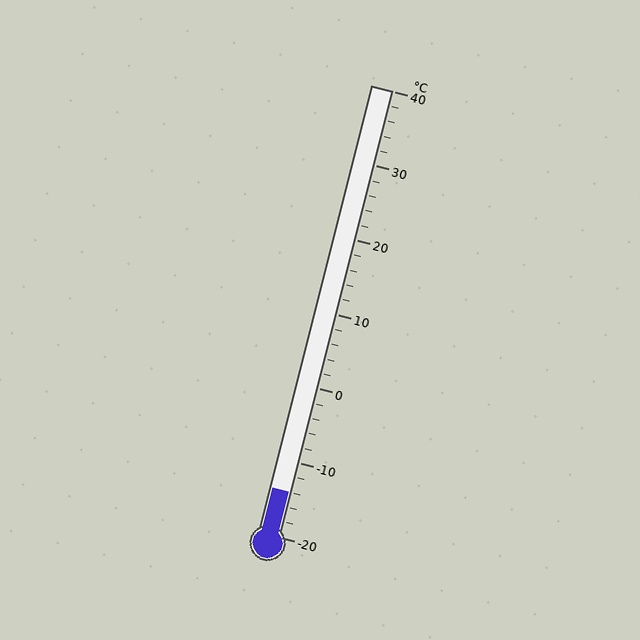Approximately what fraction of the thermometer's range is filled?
The thermometer is filled to approximately 10% of its range.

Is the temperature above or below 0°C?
The temperature is below 0°C.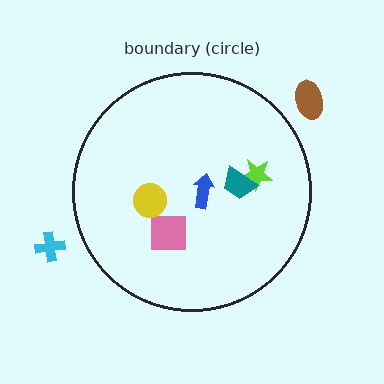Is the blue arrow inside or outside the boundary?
Inside.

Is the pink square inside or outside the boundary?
Inside.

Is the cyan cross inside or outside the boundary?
Outside.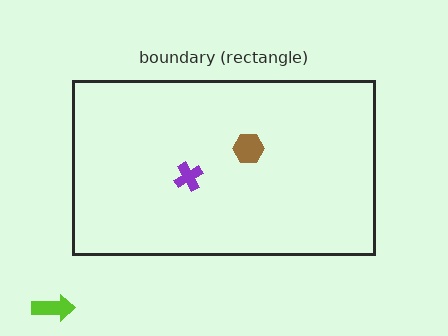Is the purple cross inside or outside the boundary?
Inside.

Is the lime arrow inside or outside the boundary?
Outside.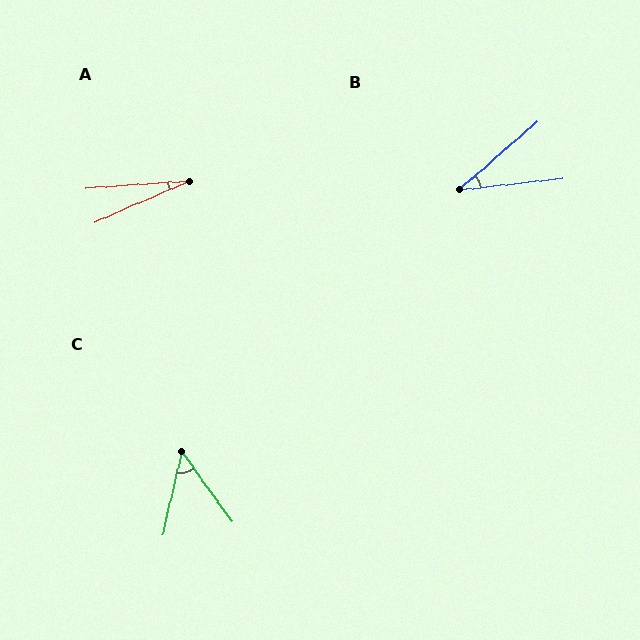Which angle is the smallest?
A, at approximately 19 degrees.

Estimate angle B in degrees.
Approximately 34 degrees.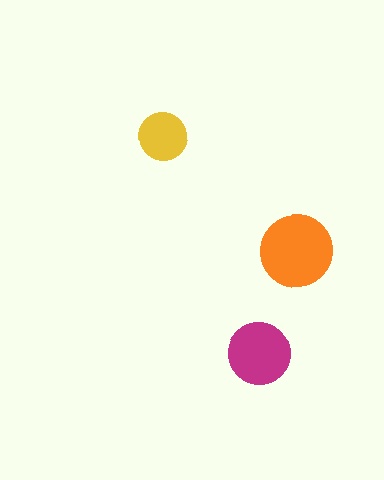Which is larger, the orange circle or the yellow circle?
The orange one.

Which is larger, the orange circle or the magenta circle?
The orange one.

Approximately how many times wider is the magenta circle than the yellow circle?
About 1.5 times wider.